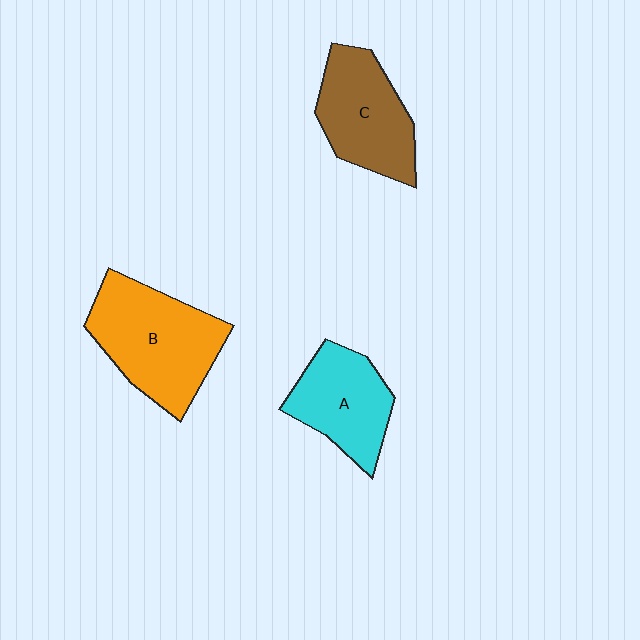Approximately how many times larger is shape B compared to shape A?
Approximately 1.4 times.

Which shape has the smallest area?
Shape A (cyan).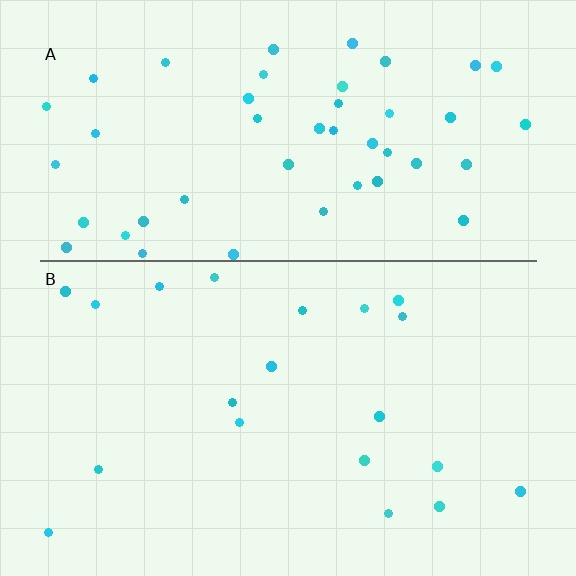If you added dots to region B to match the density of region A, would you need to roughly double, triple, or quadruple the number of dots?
Approximately double.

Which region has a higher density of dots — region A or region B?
A (the top).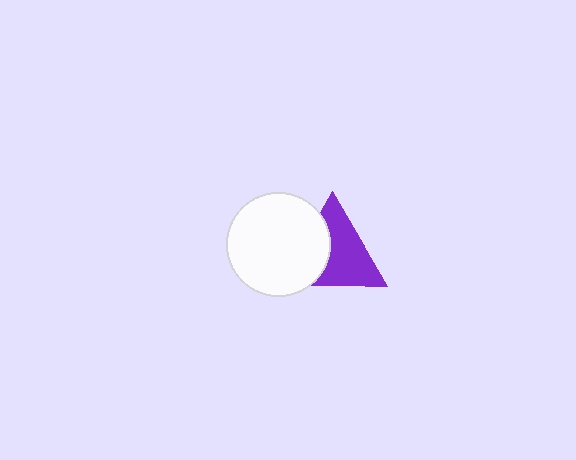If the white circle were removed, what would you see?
You would see the complete purple triangle.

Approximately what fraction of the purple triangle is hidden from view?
Roughly 38% of the purple triangle is hidden behind the white circle.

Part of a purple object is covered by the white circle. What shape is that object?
It is a triangle.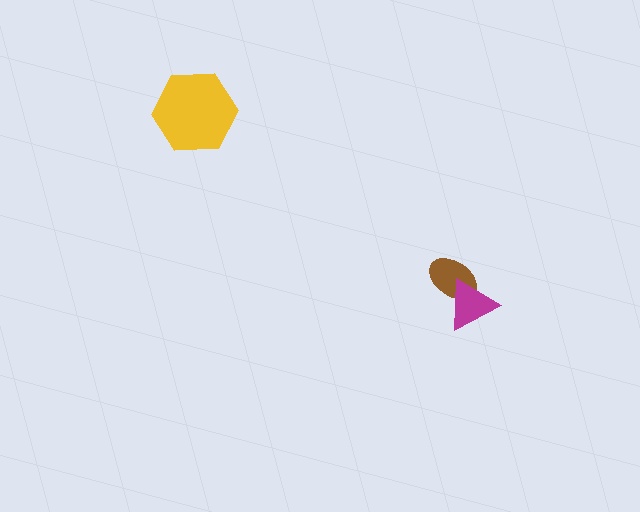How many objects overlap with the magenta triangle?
1 object overlaps with the magenta triangle.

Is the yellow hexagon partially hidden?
No, no other shape covers it.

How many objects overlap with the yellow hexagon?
0 objects overlap with the yellow hexagon.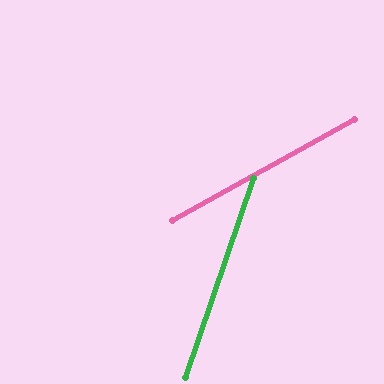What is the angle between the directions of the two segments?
Approximately 42 degrees.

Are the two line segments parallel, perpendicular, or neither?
Neither parallel nor perpendicular — they differ by about 42°.